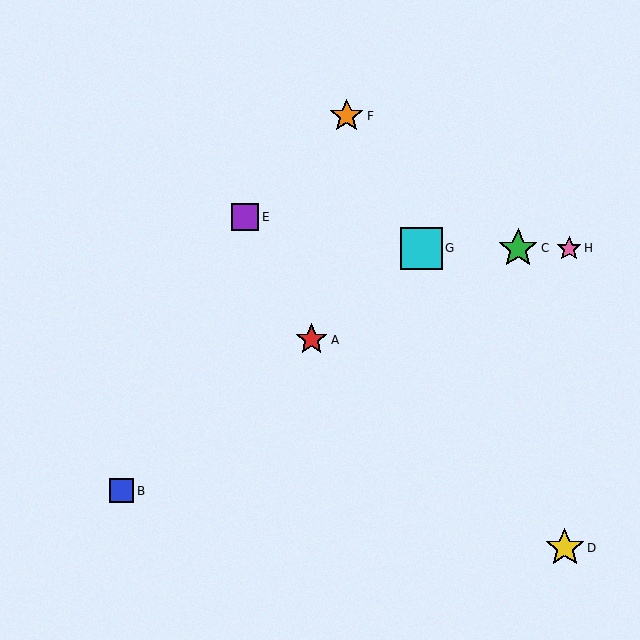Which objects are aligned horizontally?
Objects C, G, H are aligned horizontally.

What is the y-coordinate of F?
Object F is at y≈116.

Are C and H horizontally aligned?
Yes, both are at y≈248.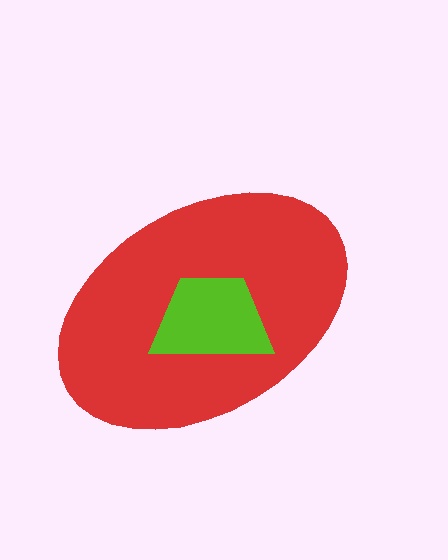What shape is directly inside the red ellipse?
The lime trapezoid.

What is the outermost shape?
The red ellipse.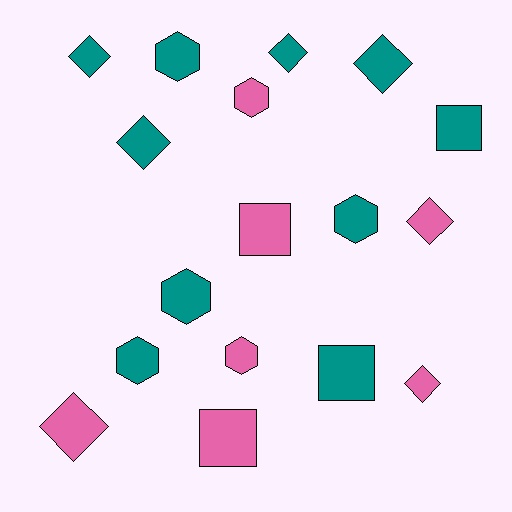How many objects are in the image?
There are 17 objects.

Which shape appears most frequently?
Diamond, with 7 objects.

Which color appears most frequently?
Teal, with 10 objects.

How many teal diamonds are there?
There are 4 teal diamonds.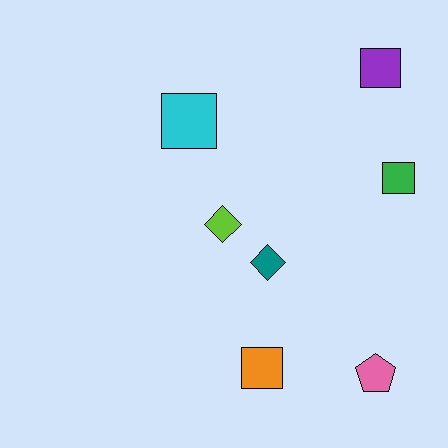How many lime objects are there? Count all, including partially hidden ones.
There is 1 lime object.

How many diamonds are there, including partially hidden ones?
There are 2 diamonds.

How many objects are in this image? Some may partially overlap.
There are 7 objects.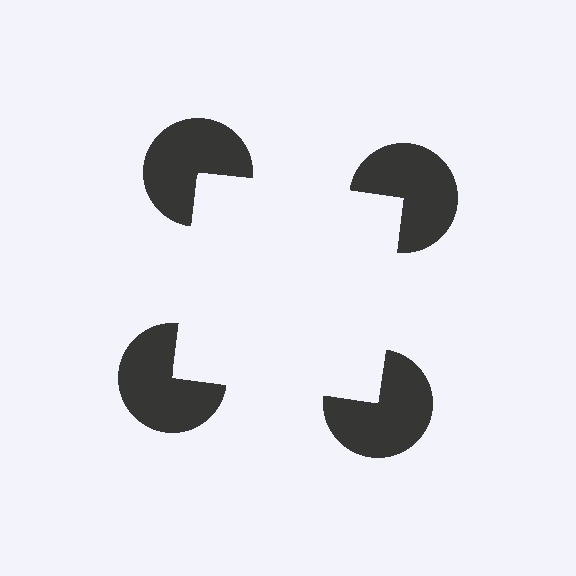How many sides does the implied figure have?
4 sides.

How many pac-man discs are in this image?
There are 4 — one at each vertex of the illusory square.